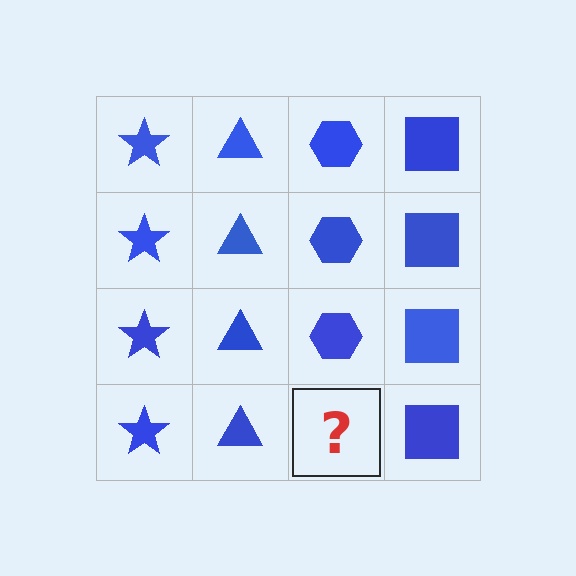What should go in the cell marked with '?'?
The missing cell should contain a blue hexagon.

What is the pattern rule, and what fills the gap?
The rule is that each column has a consistent shape. The gap should be filled with a blue hexagon.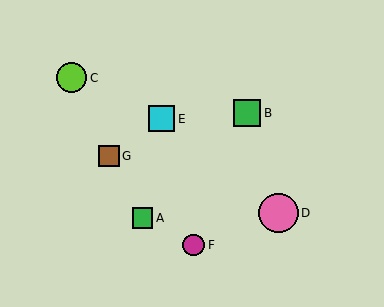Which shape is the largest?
The pink circle (labeled D) is the largest.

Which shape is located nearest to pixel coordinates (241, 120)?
The green square (labeled B) at (247, 113) is nearest to that location.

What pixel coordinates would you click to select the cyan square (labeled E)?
Click at (161, 119) to select the cyan square E.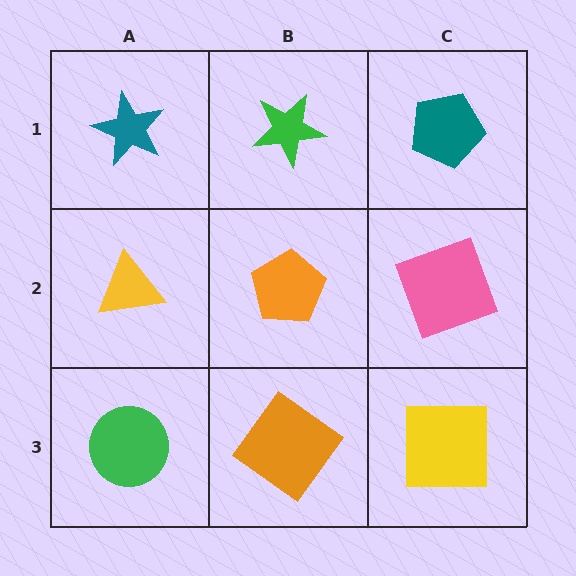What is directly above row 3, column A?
A yellow triangle.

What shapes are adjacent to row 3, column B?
An orange pentagon (row 2, column B), a green circle (row 3, column A), a yellow square (row 3, column C).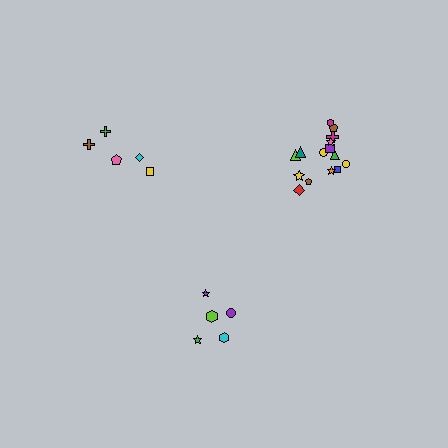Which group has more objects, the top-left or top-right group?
The top-right group.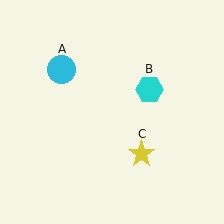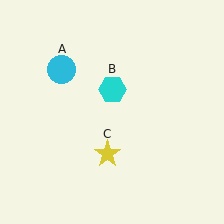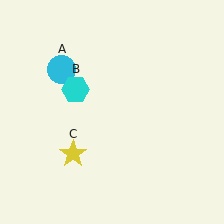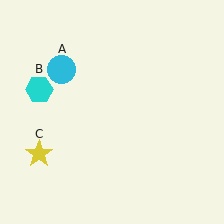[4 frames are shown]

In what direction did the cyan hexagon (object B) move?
The cyan hexagon (object B) moved left.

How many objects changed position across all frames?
2 objects changed position: cyan hexagon (object B), yellow star (object C).